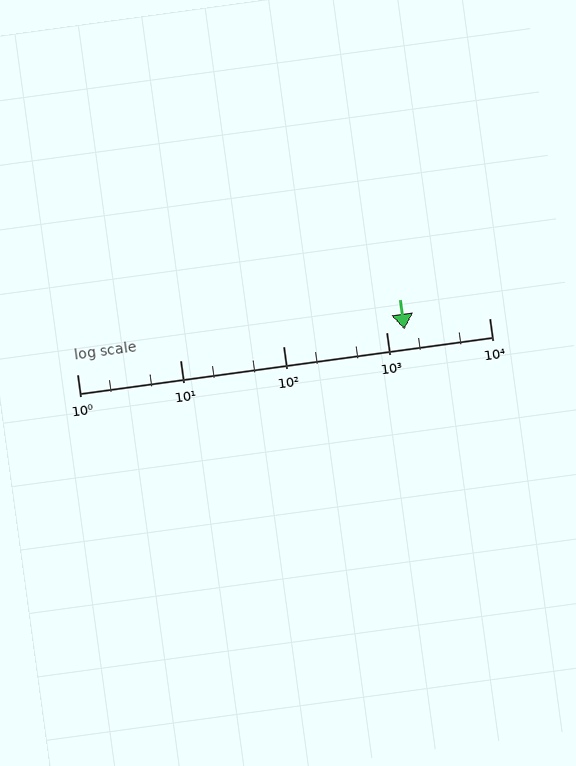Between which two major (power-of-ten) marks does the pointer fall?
The pointer is between 1000 and 10000.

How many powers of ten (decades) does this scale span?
The scale spans 4 decades, from 1 to 10000.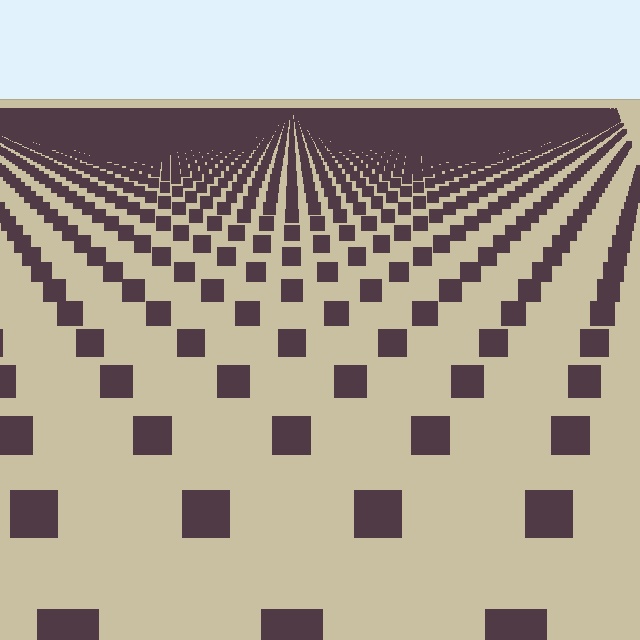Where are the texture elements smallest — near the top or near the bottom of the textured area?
Near the top.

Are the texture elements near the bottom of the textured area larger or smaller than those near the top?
Larger. Near the bottom, elements are closer to the viewer and appear at a bigger on-screen size.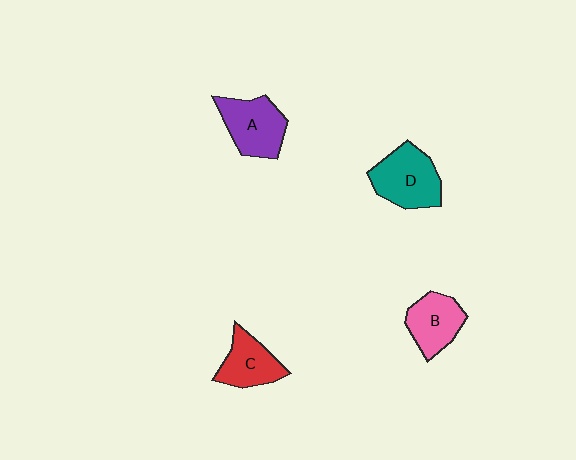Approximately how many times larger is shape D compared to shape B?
Approximately 1.3 times.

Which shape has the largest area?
Shape D (teal).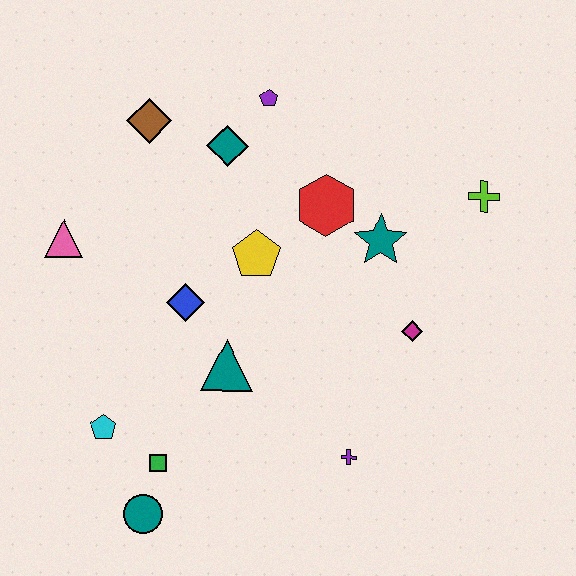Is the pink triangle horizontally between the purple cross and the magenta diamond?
No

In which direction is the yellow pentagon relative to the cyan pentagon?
The yellow pentagon is above the cyan pentagon.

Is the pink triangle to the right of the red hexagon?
No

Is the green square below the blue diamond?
Yes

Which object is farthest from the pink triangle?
The lime cross is farthest from the pink triangle.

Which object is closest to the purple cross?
The magenta diamond is closest to the purple cross.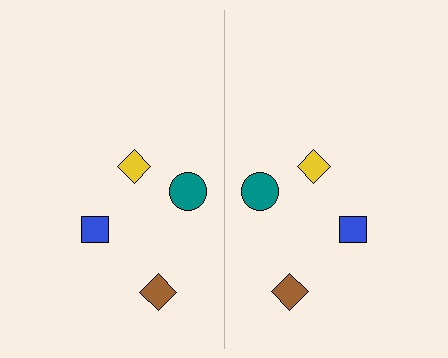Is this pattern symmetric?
Yes, this pattern has bilateral (reflection) symmetry.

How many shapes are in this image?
There are 8 shapes in this image.